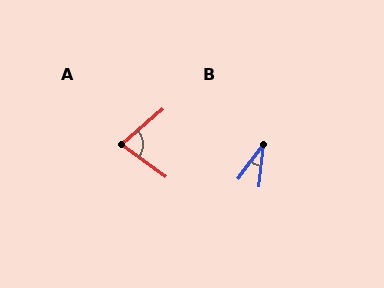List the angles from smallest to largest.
B (30°), A (76°).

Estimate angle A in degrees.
Approximately 76 degrees.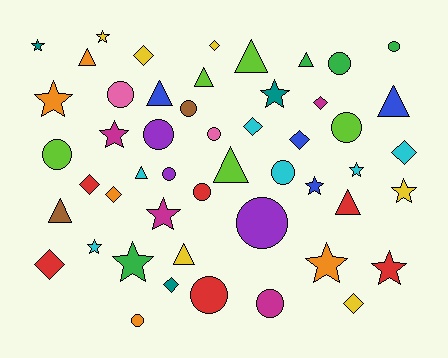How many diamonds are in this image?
There are 11 diamonds.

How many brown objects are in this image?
There are 2 brown objects.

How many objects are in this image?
There are 50 objects.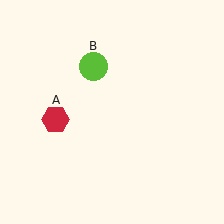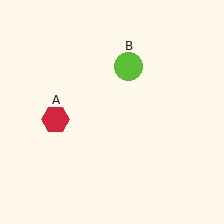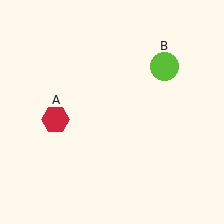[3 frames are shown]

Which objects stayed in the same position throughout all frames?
Red hexagon (object A) remained stationary.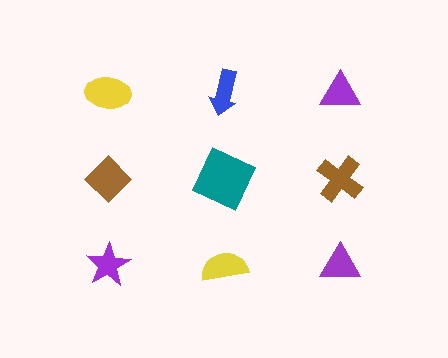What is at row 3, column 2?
A yellow semicircle.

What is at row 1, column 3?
A purple triangle.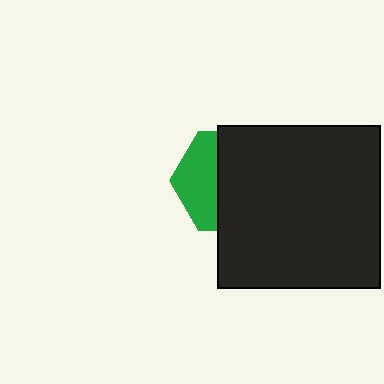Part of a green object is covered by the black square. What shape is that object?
It is a hexagon.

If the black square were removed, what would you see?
You would see the complete green hexagon.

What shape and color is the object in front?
The object in front is a black square.